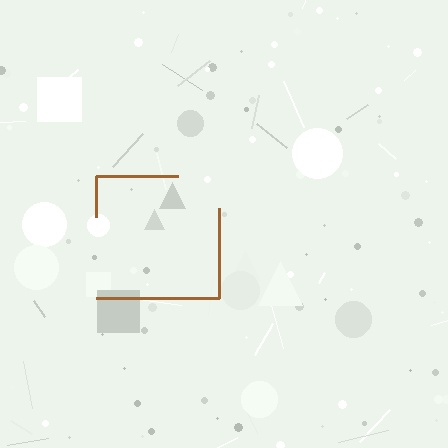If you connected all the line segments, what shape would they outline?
They would outline a square.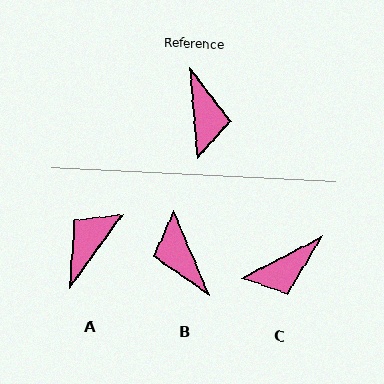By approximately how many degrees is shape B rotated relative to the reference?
Approximately 162 degrees clockwise.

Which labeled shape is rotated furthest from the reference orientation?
B, about 162 degrees away.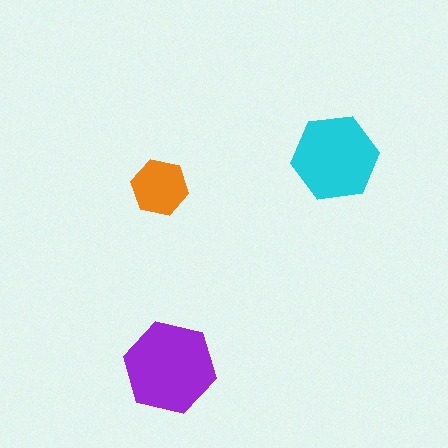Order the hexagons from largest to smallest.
the purple one, the cyan one, the orange one.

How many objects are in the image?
There are 3 objects in the image.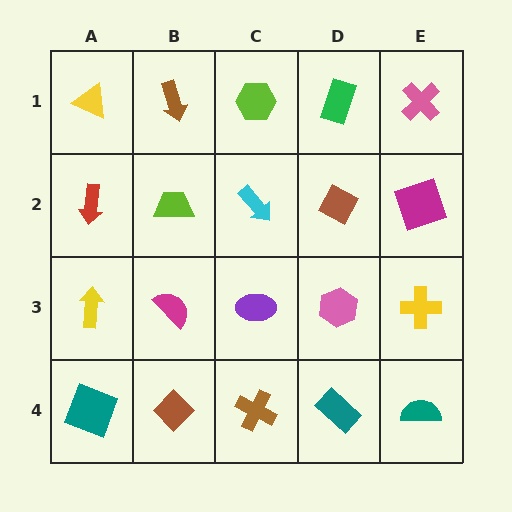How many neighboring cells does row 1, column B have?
3.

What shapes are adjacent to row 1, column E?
A magenta square (row 2, column E), a green rectangle (row 1, column D).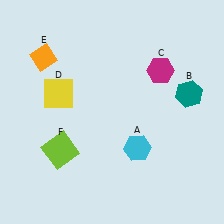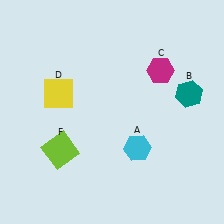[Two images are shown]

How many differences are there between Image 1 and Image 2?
There is 1 difference between the two images.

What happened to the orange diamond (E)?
The orange diamond (E) was removed in Image 2. It was in the top-left area of Image 1.